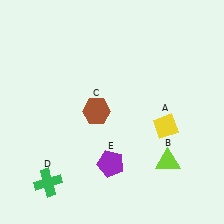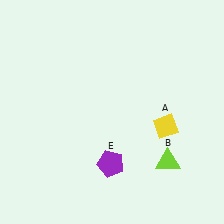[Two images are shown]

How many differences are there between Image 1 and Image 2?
There are 2 differences between the two images.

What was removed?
The brown hexagon (C), the green cross (D) were removed in Image 2.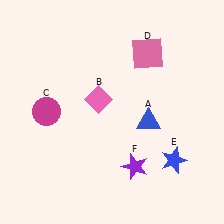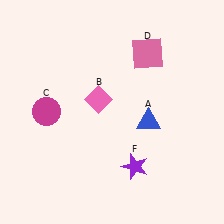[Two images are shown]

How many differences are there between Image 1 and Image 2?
There is 1 difference between the two images.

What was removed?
The blue star (E) was removed in Image 2.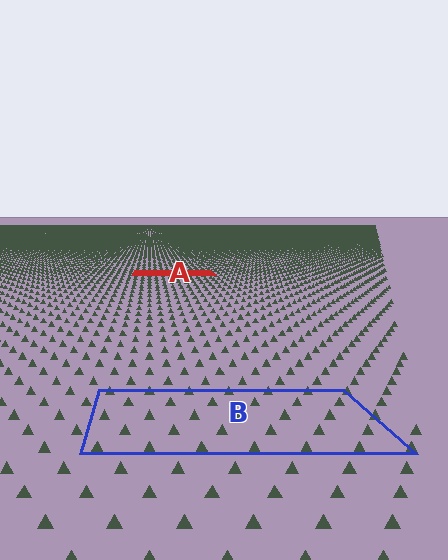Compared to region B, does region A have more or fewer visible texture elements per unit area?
Region A has more texture elements per unit area — they are packed more densely because it is farther away.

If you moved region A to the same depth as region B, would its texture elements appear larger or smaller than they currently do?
They would appear larger. At a closer depth, the same texture elements are projected at a bigger on-screen size.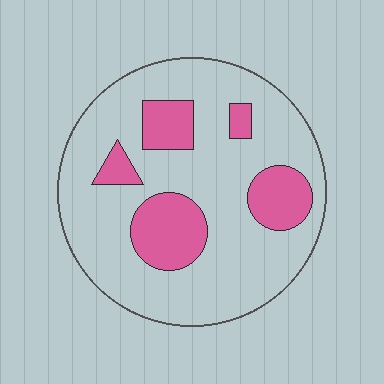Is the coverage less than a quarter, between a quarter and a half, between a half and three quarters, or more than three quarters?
Less than a quarter.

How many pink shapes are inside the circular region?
5.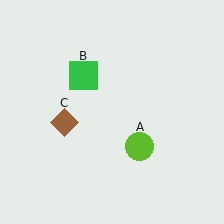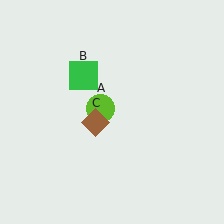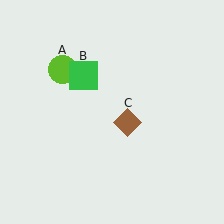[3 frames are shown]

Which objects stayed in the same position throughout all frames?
Green square (object B) remained stationary.